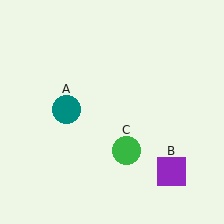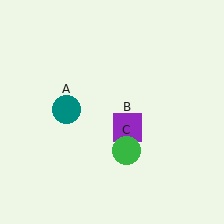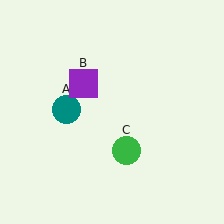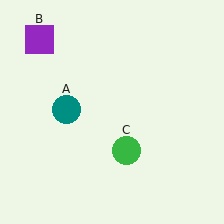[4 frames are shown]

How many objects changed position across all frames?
1 object changed position: purple square (object B).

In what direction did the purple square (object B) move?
The purple square (object B) moved up and to the left.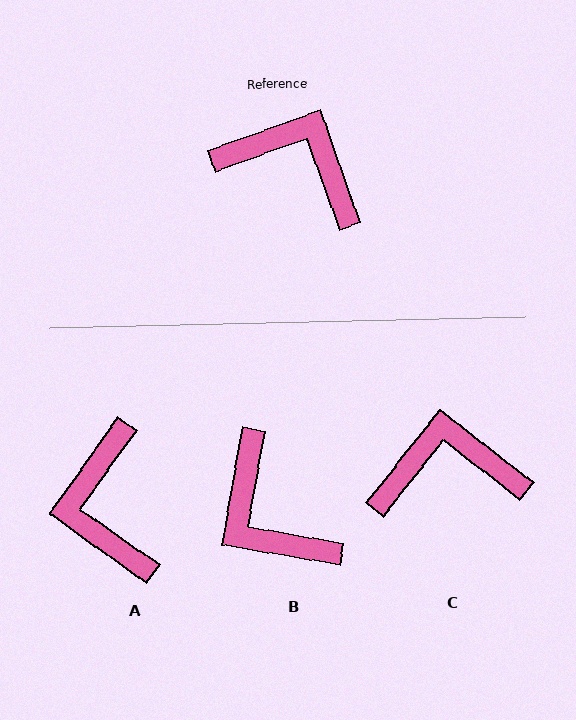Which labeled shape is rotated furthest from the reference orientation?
B, about 150 degrees away.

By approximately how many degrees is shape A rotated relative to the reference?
Approximately 125 degrees counter-clockwise.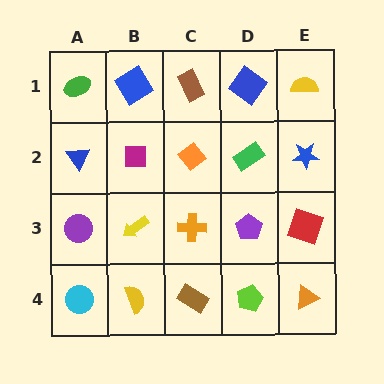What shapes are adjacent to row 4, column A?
A purple circle (row 3, column A), a yellow semicircle (row 4, column B).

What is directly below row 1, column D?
A green rectangle.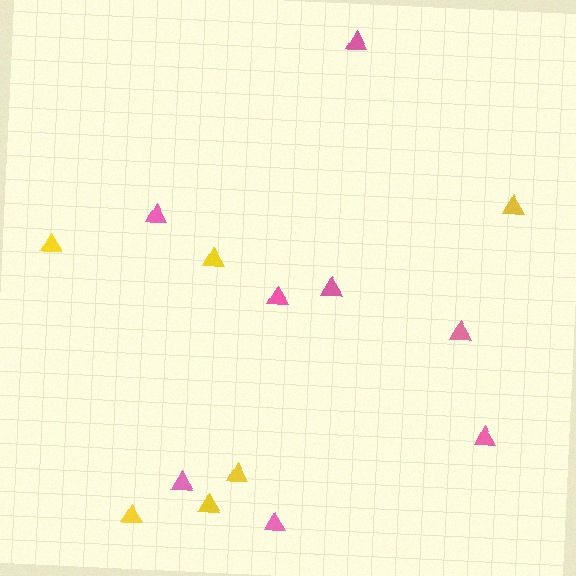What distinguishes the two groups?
There are 2 groups: one group of pink triangles (8) and one group of yellow triangles (6).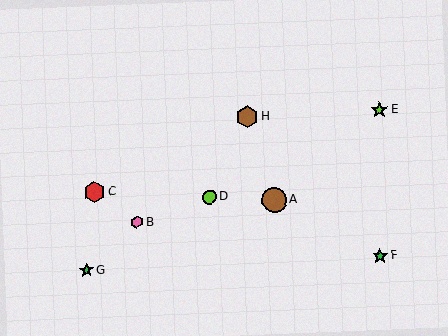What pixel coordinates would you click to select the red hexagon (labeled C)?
Click at (94, 192) to select the red hexagon C.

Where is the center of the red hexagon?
The center of the red hexagon is at (94, 192).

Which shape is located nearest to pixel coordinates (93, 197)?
The red hexagon (labeled C) at (94, 192) is nearest to that location.